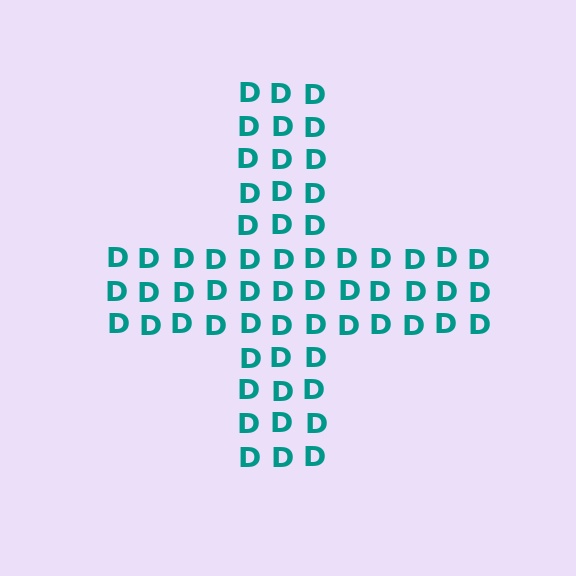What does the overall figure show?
The overall figure shows a cross.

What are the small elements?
The small elements are letter D's.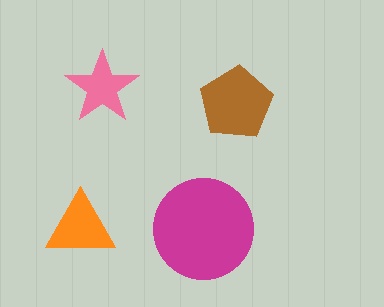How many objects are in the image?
There are 4 objects in the image.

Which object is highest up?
The pink star is topmost.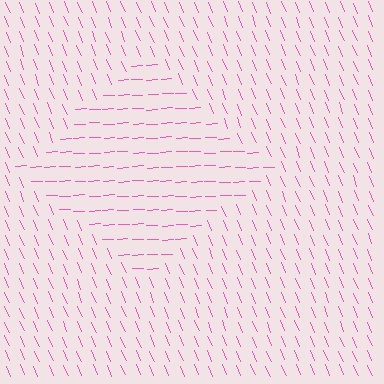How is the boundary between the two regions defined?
The boundary is defined purely by a change in line orientation (approximately 70 degrees difference). All lines are the same color and thickness.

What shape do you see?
I see a diamond.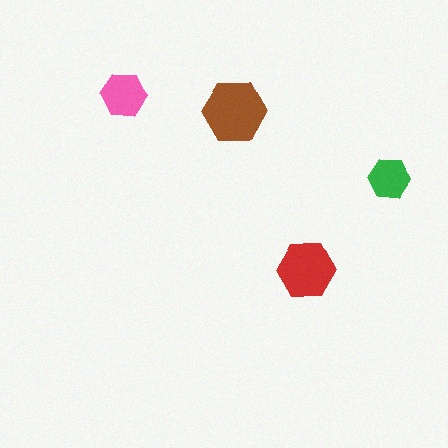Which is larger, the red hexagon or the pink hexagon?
The red one.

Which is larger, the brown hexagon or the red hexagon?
The brown one.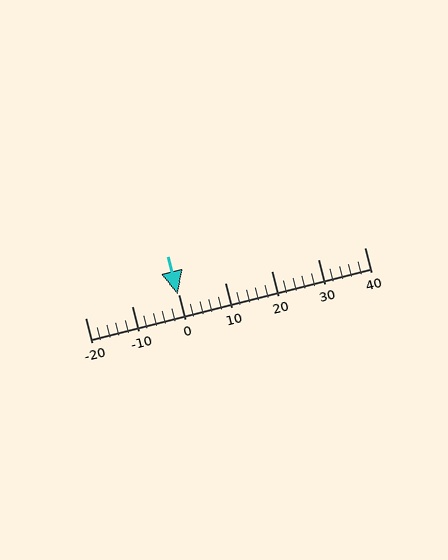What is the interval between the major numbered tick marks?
The major tick marks are spaced 10 units apart.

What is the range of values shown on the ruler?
The ruler shows values from -20 to 40.